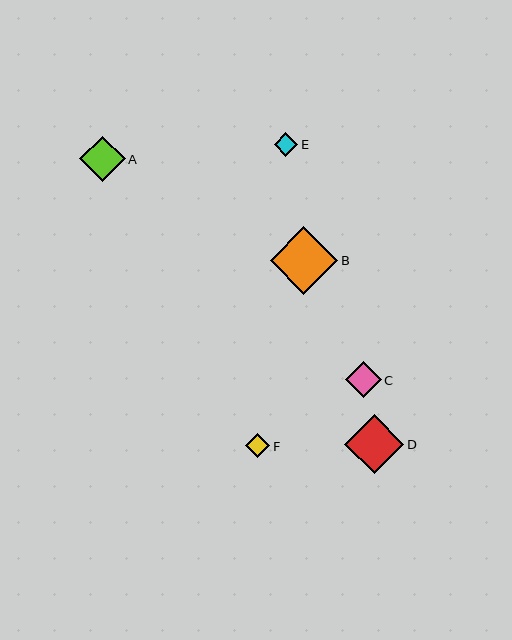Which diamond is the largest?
Diamond B is the largest with a size of approximately 68 pixels.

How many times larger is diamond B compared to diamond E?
Diamond B is approximately 2.9 times the size of diamond E.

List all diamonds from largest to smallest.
From largest to smallest: B, D, A, C, F, E.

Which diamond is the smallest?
Diamond E is the smallest with a size of approximately 23 pixels.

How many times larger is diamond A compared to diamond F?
Diamond A is approximately 1.9 times the size of diamond F.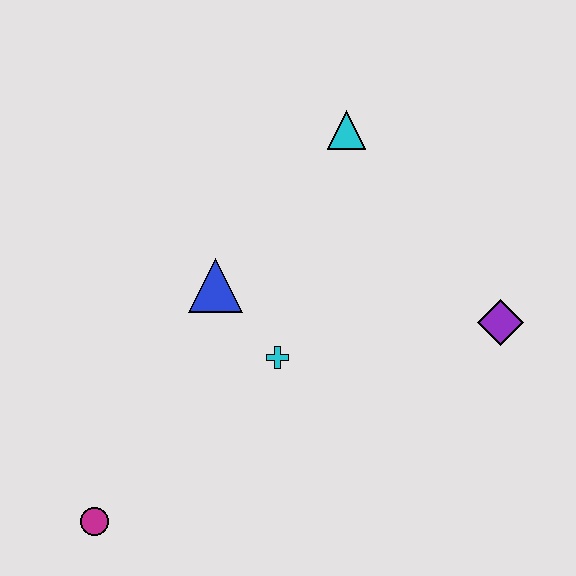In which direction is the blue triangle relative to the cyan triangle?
The blue triangle is below the cyan triangle.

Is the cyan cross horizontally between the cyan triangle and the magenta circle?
Yes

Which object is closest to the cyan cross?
The blue triangle is closest to the cyan cross.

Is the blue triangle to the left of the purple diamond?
Yes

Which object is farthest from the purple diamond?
The magenta circle is farthest from the purple diamond.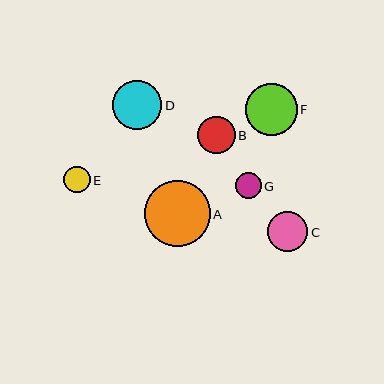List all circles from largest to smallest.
From largest to smallest: A, F, D, C, B, E, G.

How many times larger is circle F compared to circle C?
Circle F is approximately 1.3 times the size of circle C.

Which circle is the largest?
Circle A is the largest with a size of approximately 66 pixels.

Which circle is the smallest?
Circle G is the smallest with a size of approximately 25 pixels.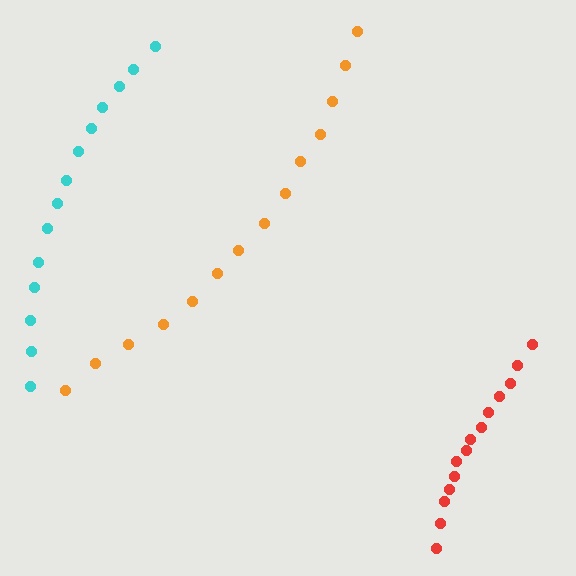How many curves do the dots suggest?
There are 3 distinct paths.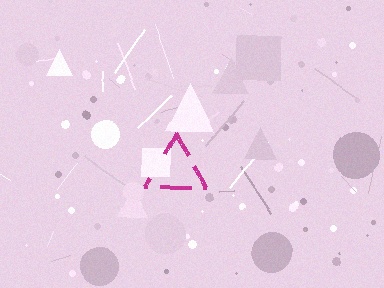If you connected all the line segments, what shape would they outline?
They would outline a triangle.